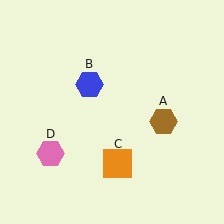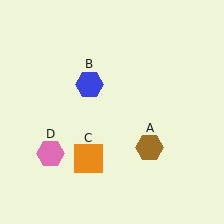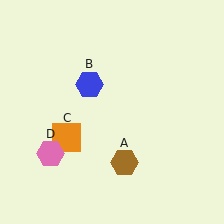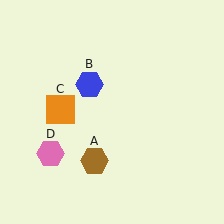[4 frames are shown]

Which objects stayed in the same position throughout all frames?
Blue hexagon (object B) and pink hexagon (object D) remained stationary.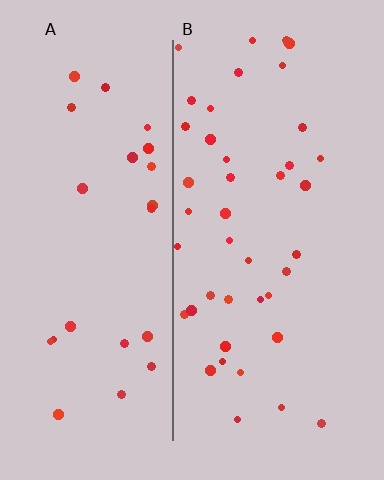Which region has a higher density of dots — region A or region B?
B (the right).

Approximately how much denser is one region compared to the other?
Approximately 1.6× — region B over region A.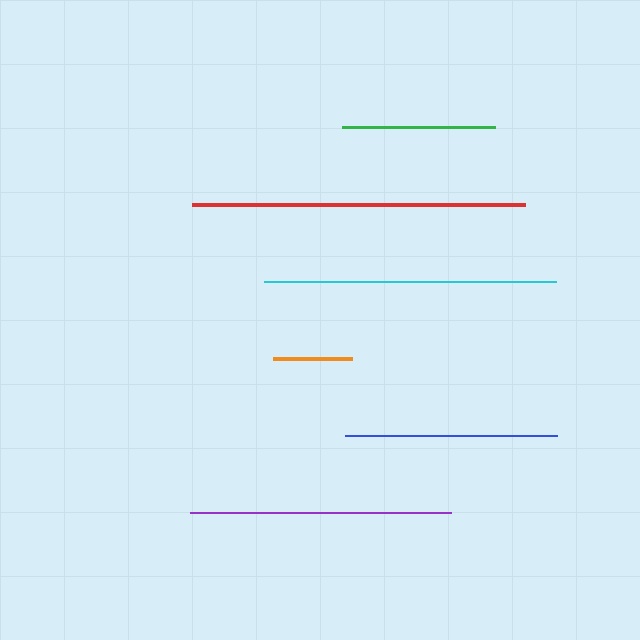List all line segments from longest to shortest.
From longest to shortest: red, cyan, purple, blue, green, orange.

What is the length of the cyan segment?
The cyan segment is approximately 292 pixels long.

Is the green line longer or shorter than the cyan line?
The cyan line is longer than the green line.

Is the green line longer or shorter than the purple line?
The purple line is longer than the green line.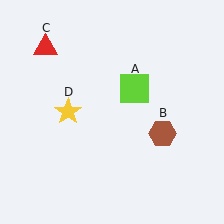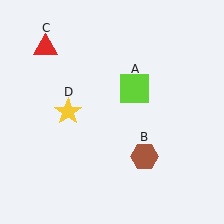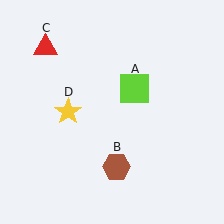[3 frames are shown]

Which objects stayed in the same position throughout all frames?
Lime square (object A) and red triangle (object C) and yellow star (object D) remained stationary.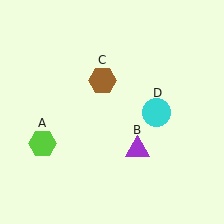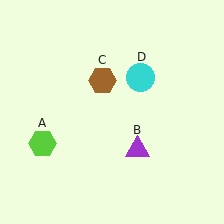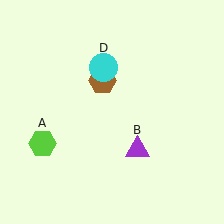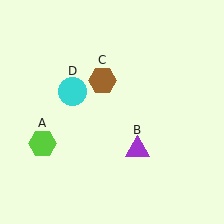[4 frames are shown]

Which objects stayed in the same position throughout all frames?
Lime hexagon (object A) and purple triangle (object B) and brown hexagon (object C) remained stationary.